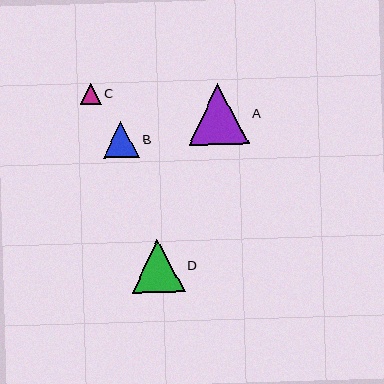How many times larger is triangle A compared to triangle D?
Triangle A is approximately 1.1 times the size of triangle D.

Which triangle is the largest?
Triangle A is the largest with a size of approximately 60 pixels.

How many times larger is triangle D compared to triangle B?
Triangle D is approximately 1.5 times the size of triangle B.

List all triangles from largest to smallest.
From largest to smallest: A, D, B, C.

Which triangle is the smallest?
Triangle C is the smallest with a size of approximately 21 pixels.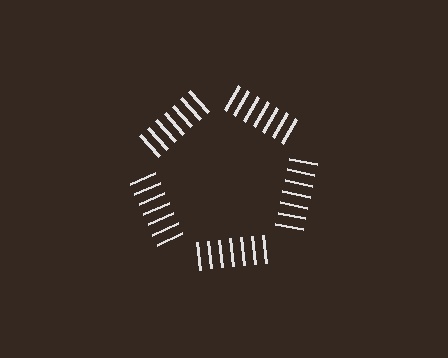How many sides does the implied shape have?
5 sides — the line-ends trace a pentagon.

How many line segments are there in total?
35 — 7 along each of the 5 edges.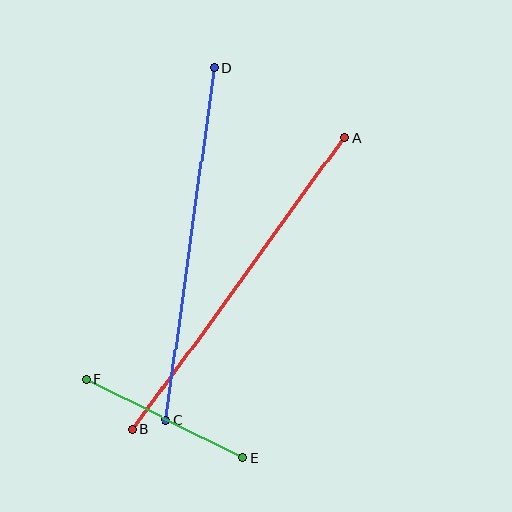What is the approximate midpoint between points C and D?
The midpoint is at approximately (190, 244) pixels.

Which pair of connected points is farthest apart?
Points A and B are farthest apart.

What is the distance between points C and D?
The distance is approximately 355 pixels.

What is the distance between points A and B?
The distance is approximately 361 pixels.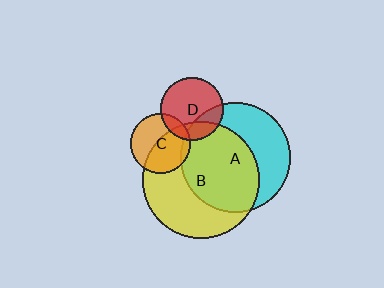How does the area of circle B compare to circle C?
Approximately 3.8 times.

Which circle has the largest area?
Circle B (yellow).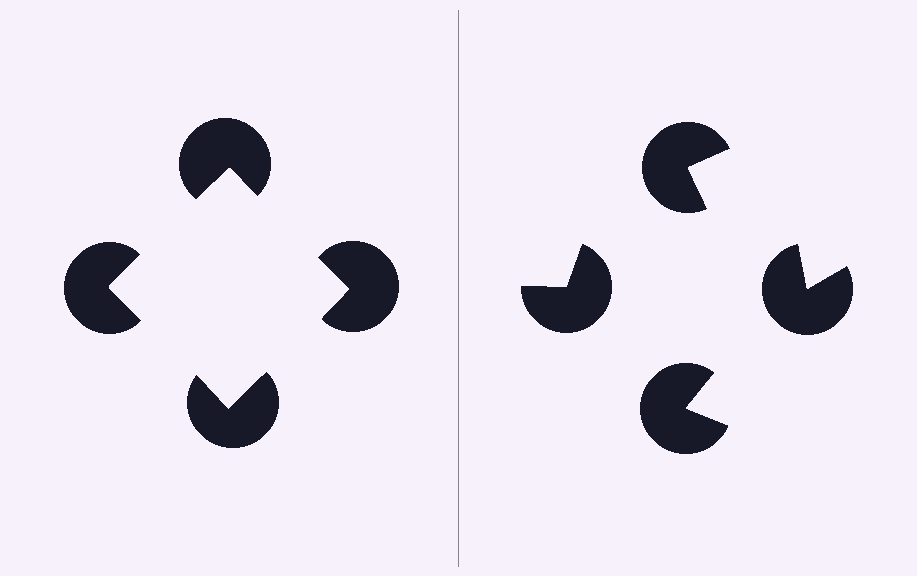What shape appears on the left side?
An illusory square.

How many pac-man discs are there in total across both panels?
8 — 4 on each side.